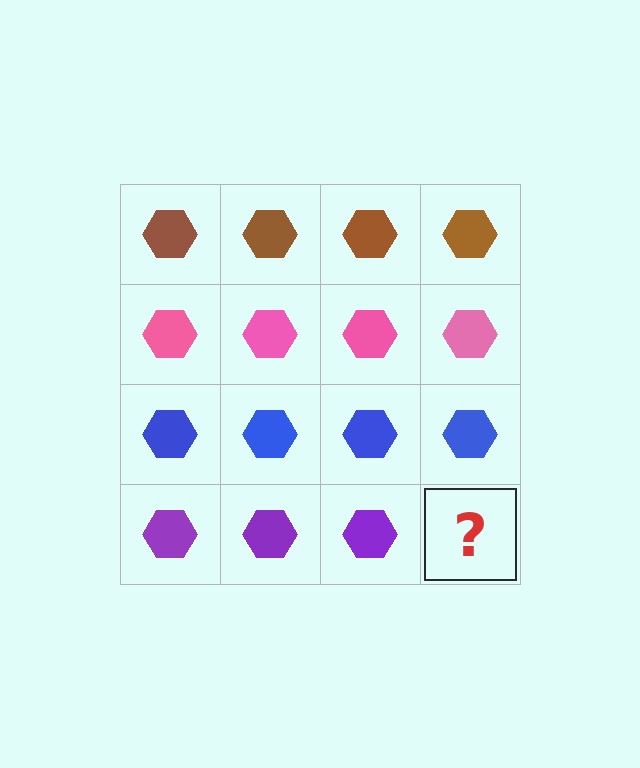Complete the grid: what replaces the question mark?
The question mark should be replaced with a purple hexagon.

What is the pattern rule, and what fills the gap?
The rule is that each row has a consistent color. The gap should be filled with a purple hexagon.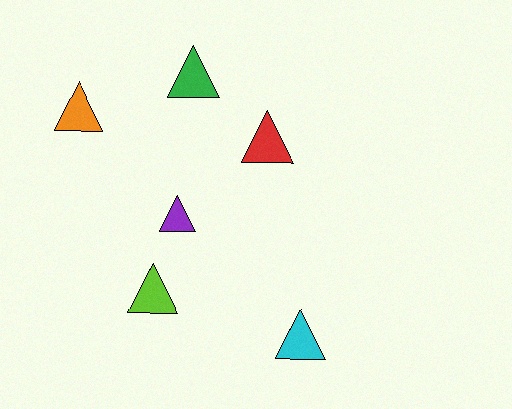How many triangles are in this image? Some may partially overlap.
There are 6 triangles.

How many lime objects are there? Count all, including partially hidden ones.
There is 1 lime object.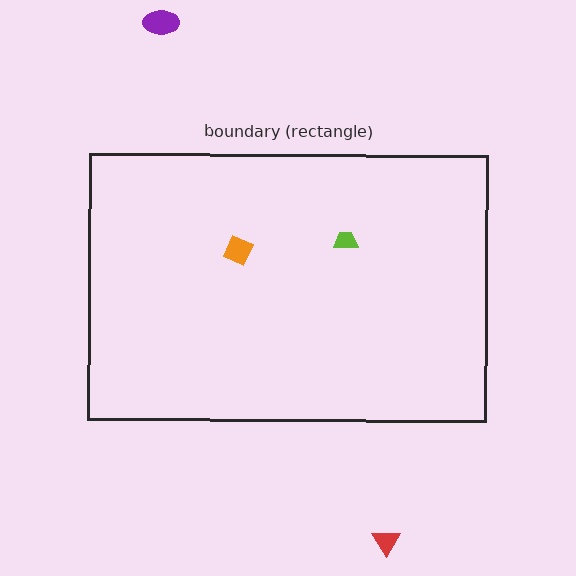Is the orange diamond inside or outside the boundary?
Inside.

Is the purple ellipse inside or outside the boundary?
Outside.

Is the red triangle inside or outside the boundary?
Outside.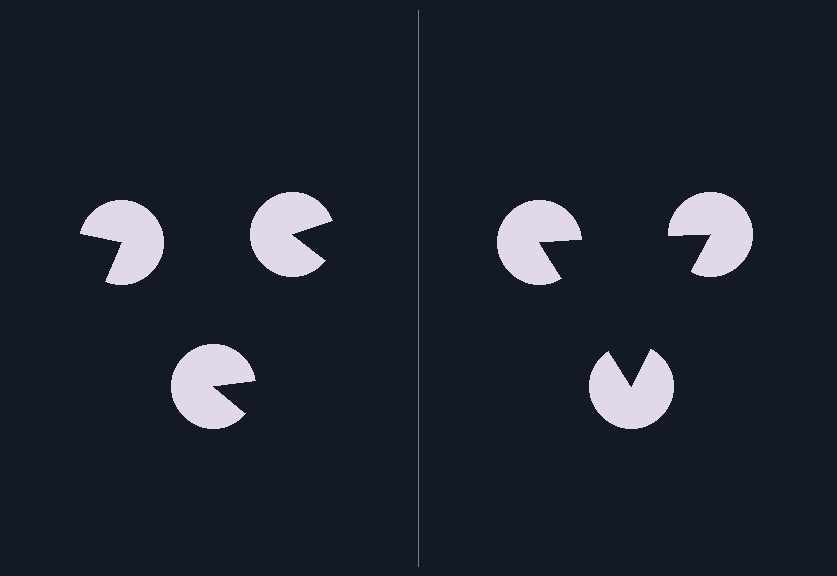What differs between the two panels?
The pac-man discs are positioned identically on both sides; only the wedge orientations differ. On the right they align to a triangle; on the left they are misaligned.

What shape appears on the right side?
An illusory triangle.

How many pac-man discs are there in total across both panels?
6 — 3 on each side.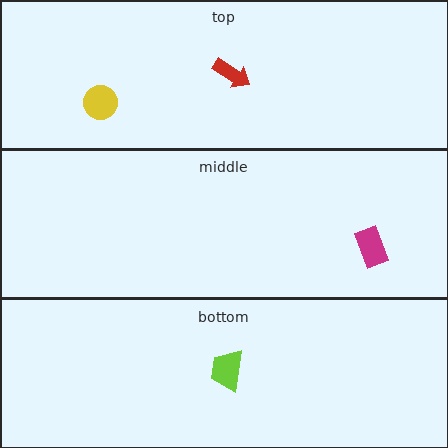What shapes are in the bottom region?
The lime trapezoid.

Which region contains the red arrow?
The top region.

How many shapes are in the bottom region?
1.